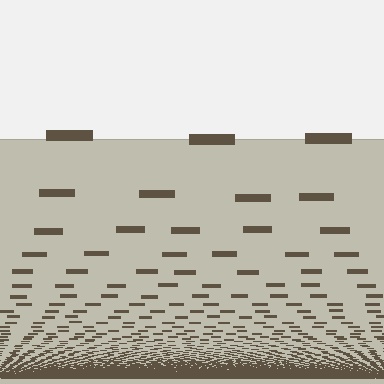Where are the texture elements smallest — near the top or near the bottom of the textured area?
Near the bottom.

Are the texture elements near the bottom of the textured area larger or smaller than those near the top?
Smaller. The gradient is inverted — elements near the bottom are smaller and denser.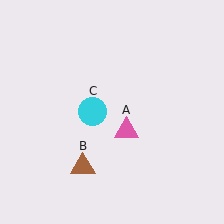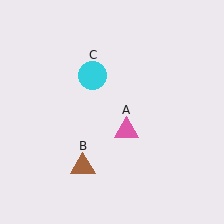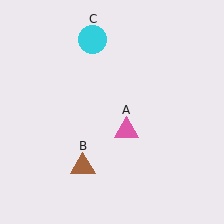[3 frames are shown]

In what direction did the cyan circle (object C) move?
The cyan circle (object C) moved up.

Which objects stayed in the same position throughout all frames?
Pink triangle (object A) and brown triangle (object B) remained stationary.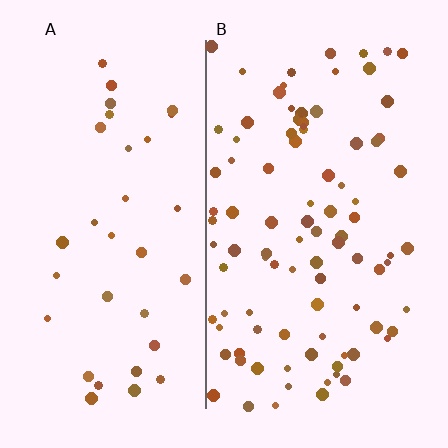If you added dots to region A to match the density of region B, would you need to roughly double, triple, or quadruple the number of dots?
Approximately triple.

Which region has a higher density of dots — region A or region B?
B (the right).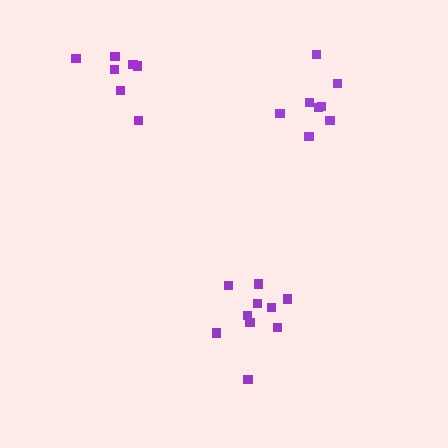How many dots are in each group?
Group 1: 10 dots, Group 2: 8 dots, Group 3: 7 dots (25 total).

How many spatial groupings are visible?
There are 3 spatial groupings.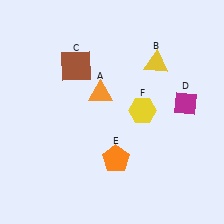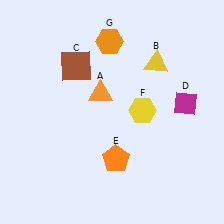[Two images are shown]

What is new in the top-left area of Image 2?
An orange hexagon (G) was added in the top-left area of Image 2.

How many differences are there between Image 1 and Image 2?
There is 1 difference between the two images.